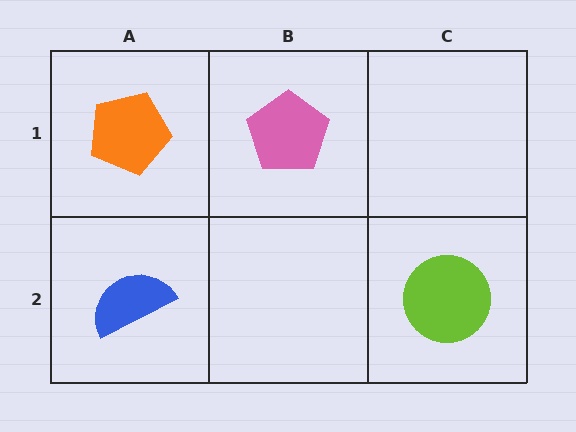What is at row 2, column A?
A blue semicircle.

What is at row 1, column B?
A pink pentagon.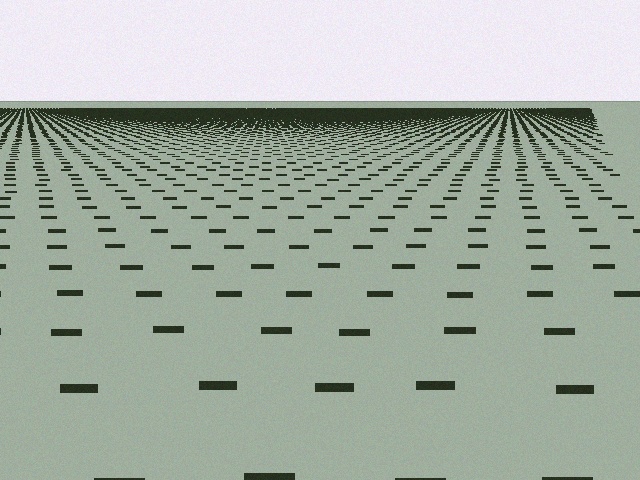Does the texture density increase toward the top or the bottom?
Density increases toward the top.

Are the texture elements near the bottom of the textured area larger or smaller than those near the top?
Larger. Near the bottom, elements are closer to the viewer and appear at a bigger on-screen size.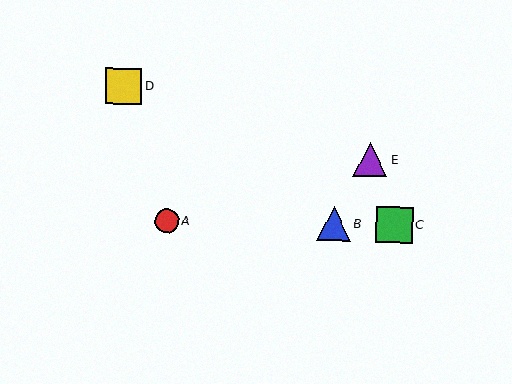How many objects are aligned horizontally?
3 objects (A, B, C) are aligned horizontally.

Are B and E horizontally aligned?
No, B is at y≈224 and E is at y≈160.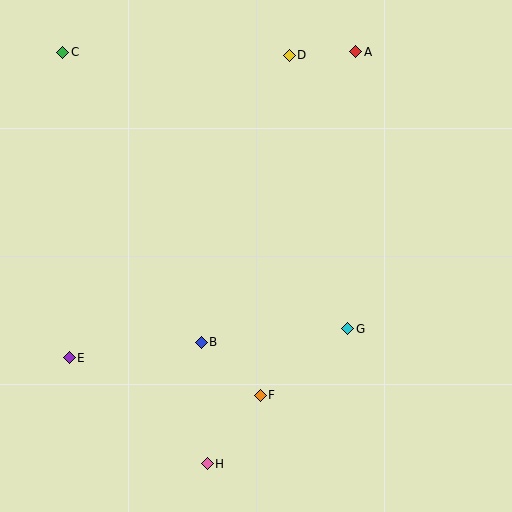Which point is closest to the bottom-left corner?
Point E is closest to the bottom-left corner.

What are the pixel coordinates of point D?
Point D is at (289, 55).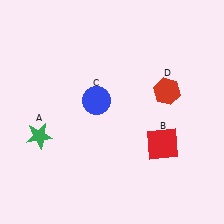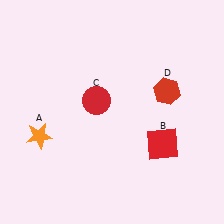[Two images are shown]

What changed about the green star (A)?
In Image 1, A is green. In Image 2, it changed to orange.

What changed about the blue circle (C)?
In Image 1, C is blue. In Image 2, it changed to red.